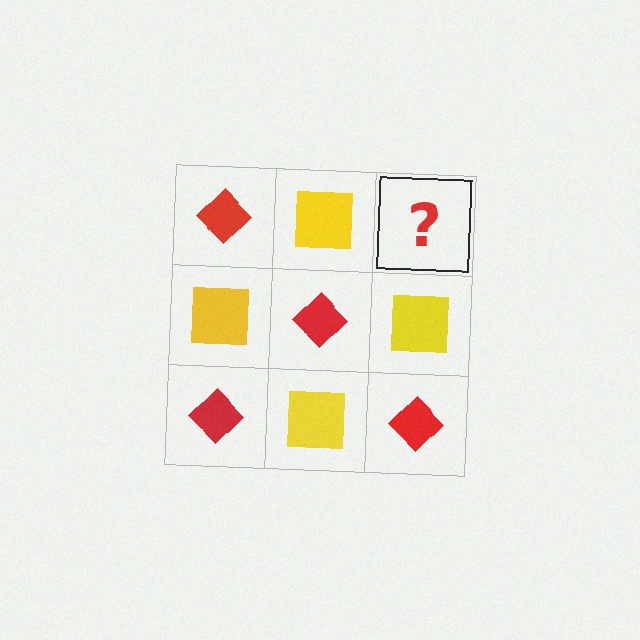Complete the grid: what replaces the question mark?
The question mark should be replaced with a red diamond.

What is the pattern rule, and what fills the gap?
The rule is that it alternates red diamond and yellow square in a checkerboard pattern. The gap should be filled with a red diamond.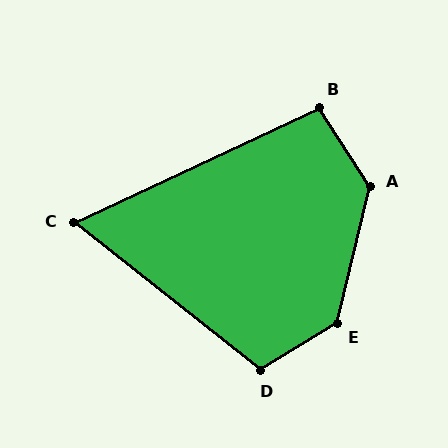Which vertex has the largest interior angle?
E, at approximately 135 degrees.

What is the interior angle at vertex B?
Approximately 97 degrees (obtuse).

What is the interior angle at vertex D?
Approximately 110 degrees (obtuse).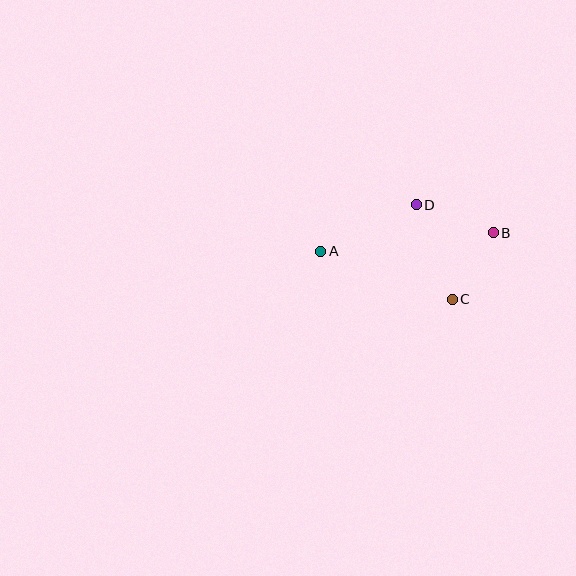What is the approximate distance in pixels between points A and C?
The distance between A and C is approximately 140 pixels.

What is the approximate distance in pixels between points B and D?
The distance between B and D is approximately 82 pixels.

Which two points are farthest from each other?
Points A and B are farthest from each other.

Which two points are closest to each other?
Points B and C are closest to each other.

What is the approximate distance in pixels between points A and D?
The distance between A and D is approximately 106 pixels.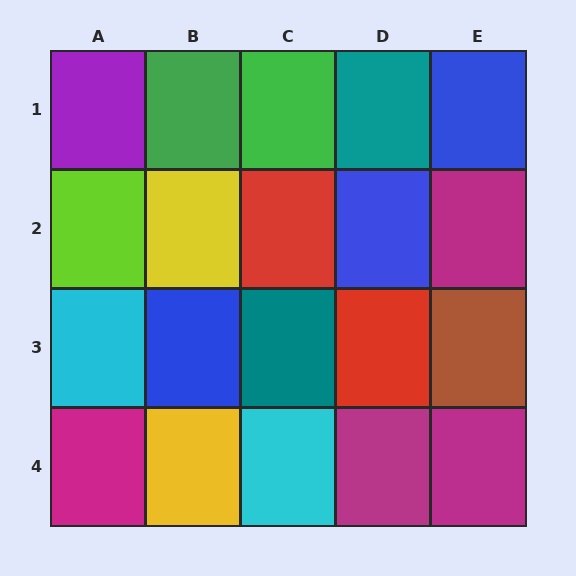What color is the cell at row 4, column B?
Yellow.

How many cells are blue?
3 cells are blue.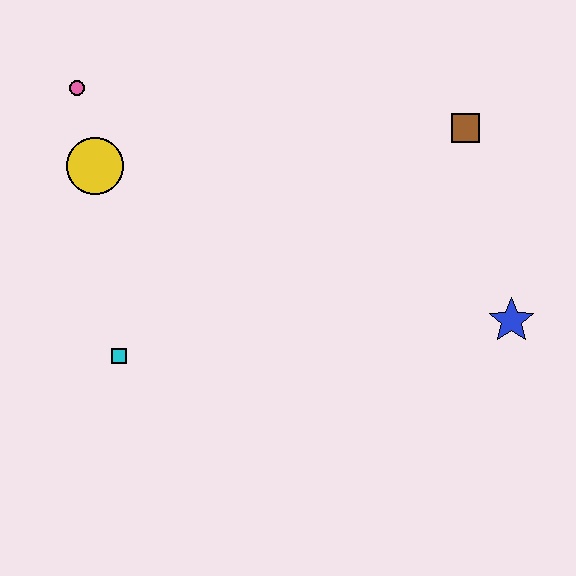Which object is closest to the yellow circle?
The pink circle is closest to the yellow circle.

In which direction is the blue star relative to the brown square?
The blue star is below the brown square.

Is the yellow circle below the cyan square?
No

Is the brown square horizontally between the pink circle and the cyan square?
No